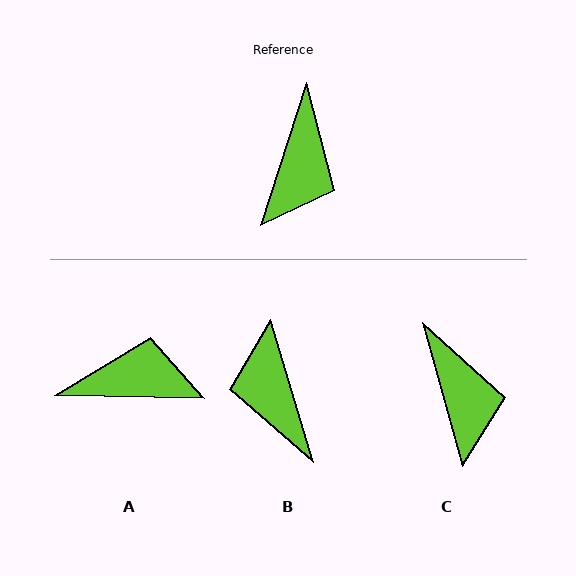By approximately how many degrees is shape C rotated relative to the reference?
Approximately 33 degrees counter-clockwise.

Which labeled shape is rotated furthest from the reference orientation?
B, about 146 degrees away.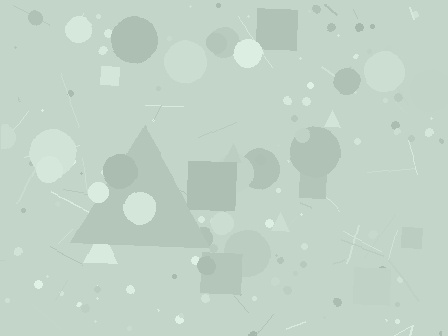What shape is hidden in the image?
A triangle is hidden in the image.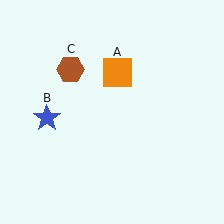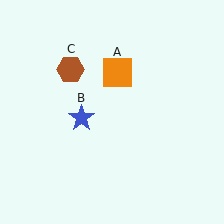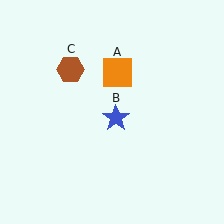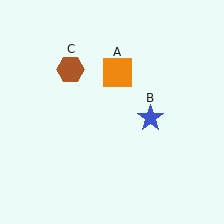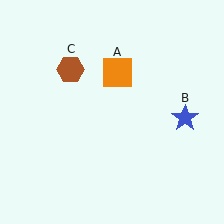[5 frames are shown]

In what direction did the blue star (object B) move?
The blue star (object B) moved right.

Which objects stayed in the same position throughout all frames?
Orange square (object A) and brown hexagon (object C) remained stationary.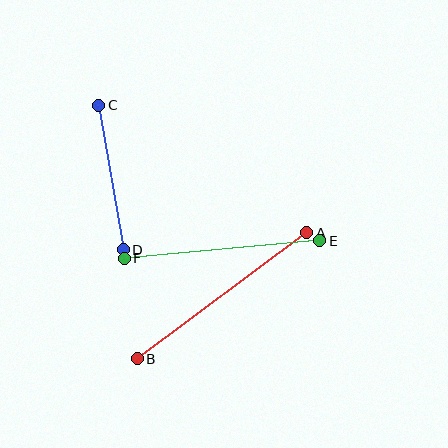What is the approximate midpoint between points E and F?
The midpoint is at approximately (222, 250) pixels.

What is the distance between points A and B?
The distance is approximately 211 pixels.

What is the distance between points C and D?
The distance is approximately 146 pixels.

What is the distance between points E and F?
The distance is approximately 196 pixels.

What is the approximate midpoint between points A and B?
The midpoint is at approximately (222, 296) pixels.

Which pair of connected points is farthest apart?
Points A and B are farthest apart.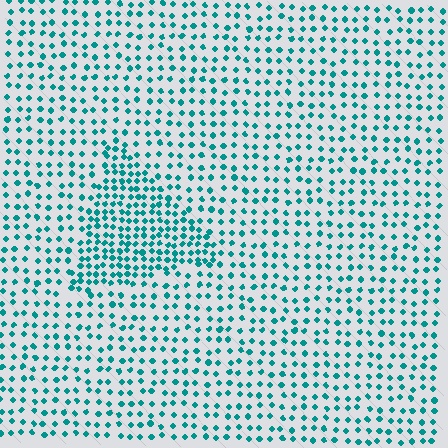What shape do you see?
I see a triangle.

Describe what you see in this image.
The image contains small teal elements arranged at two different densities. A triangle-shaped region is visible where the elements are more densely packed than the surrounding area.